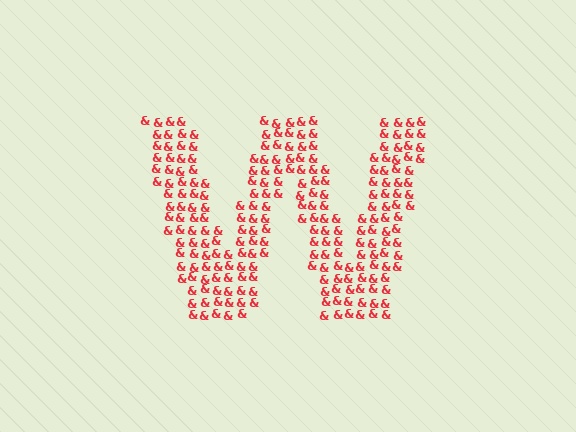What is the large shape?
The large shape is the letter W.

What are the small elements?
The small elements are ampersands.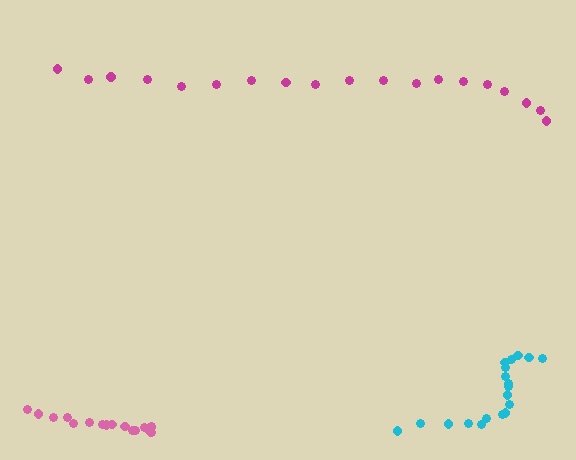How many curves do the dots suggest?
There are 3 distinct paths.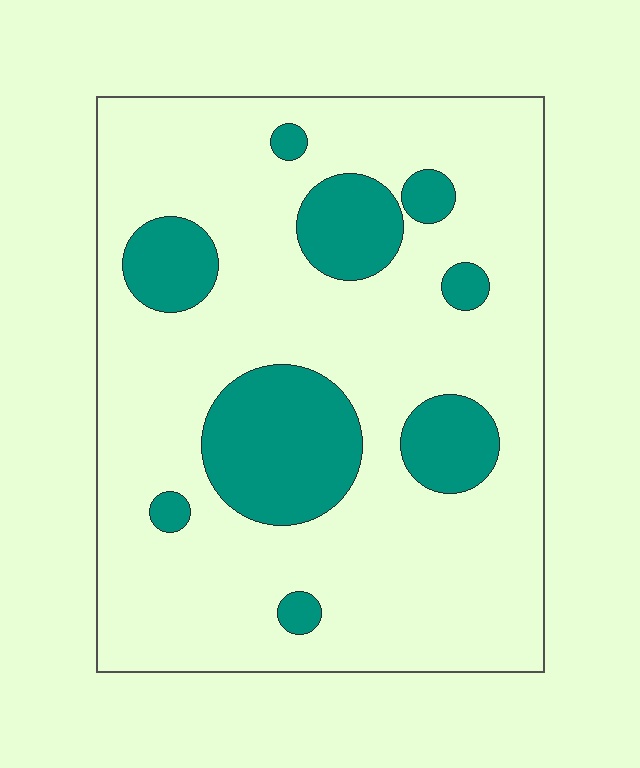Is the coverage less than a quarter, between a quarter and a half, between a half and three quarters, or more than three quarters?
Less than a quarter.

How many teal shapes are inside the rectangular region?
9.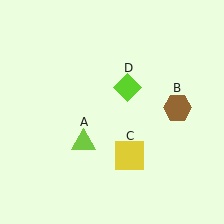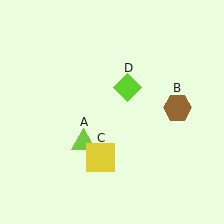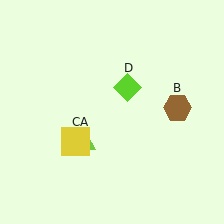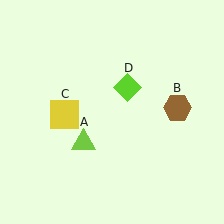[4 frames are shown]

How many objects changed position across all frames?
1 object changed position: yellow square (object C).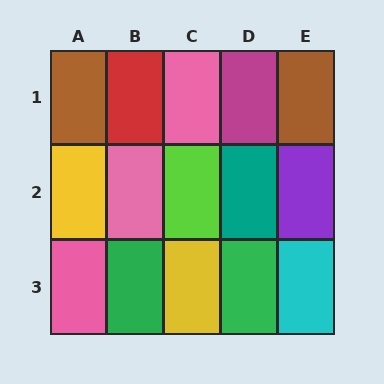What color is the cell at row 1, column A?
Brown.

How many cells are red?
1 cell is red.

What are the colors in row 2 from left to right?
Yellow, pink, lime, teal, purple.